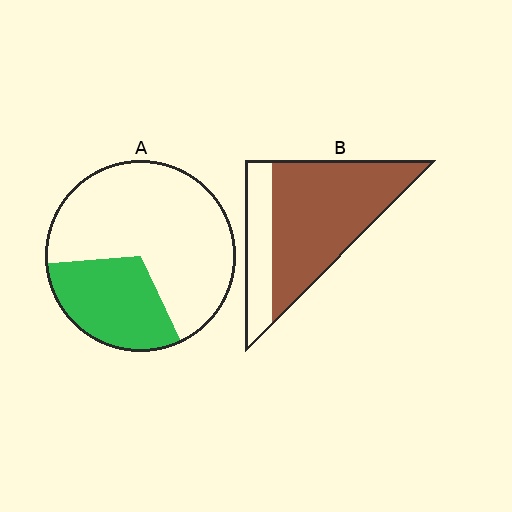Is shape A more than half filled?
No.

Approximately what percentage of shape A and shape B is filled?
A is approximately 30% and B is approximately 75%.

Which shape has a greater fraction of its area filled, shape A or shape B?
Shape B.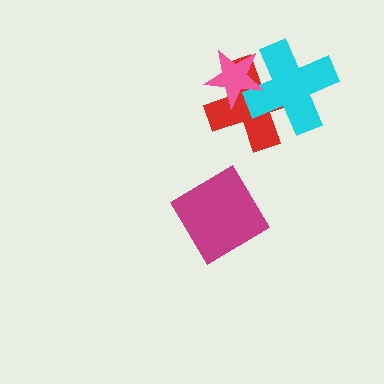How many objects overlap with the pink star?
2 objects overlap with the pink star.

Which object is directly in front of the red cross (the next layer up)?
The cyan cross is directly in front of the red cross.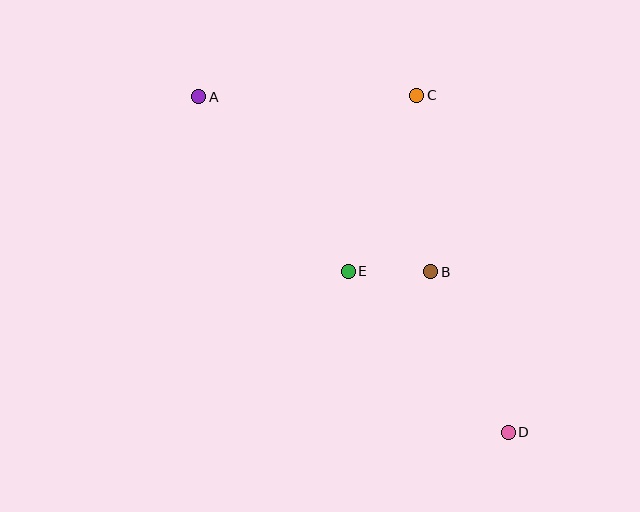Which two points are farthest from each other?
Points A and D are farthest from each other.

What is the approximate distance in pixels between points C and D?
The distance between C and D is approximately 350 pixels.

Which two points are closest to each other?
Points B and E are closest to each other.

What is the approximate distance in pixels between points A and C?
The distance between A and C is approximately 218 pixels.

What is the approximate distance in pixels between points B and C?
The distance between B and C is approximately 177 pixels.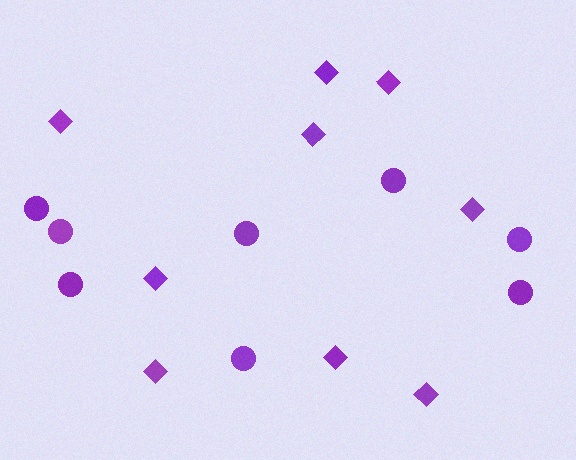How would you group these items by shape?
There are 2 groups: one group of diamonds (9) and one group of circles (8).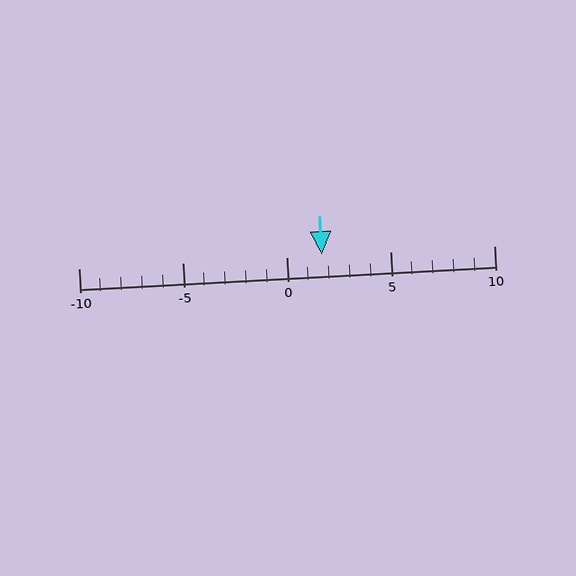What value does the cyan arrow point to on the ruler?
The cyan arrow points to approximately 2.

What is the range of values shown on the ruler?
The ruler shows values from -10 to 10.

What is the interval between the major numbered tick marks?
The major tick marks are spaced 5 units apart.